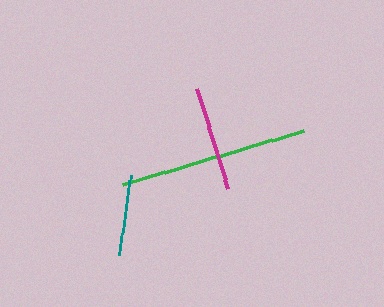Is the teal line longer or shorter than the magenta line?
The magenta line is longer than the teal line.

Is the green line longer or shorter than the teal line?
The green line is longer than the teal line.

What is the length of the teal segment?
The teal segment is approximately 80 pixels long.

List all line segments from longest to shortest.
From longest to shortest: green, magenta, teal.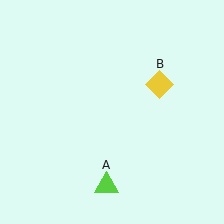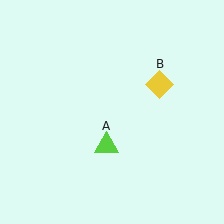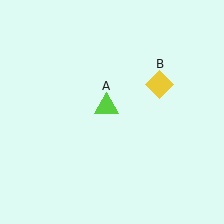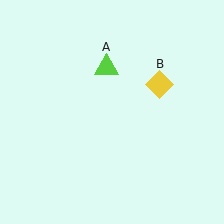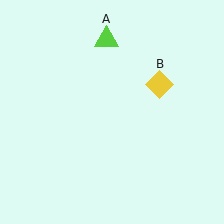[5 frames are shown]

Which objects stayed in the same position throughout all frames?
Yellow diamond (object B) remained stationary.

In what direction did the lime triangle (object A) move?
The lime triangle (object A) moved up.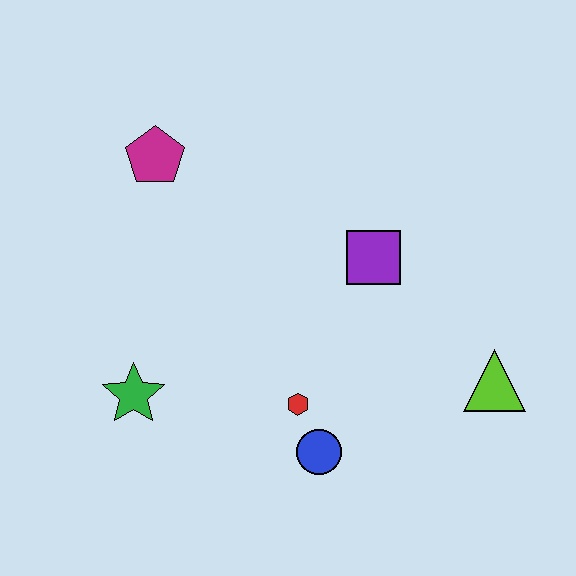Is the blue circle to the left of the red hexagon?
No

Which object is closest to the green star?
The red hexagon is closest to the green star.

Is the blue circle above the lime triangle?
No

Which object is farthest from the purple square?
The green star is farthest from the purple square.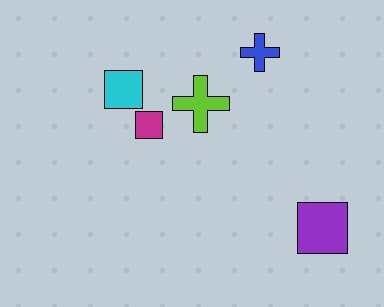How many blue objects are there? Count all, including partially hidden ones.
There is 1 blue object.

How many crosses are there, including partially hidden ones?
There are 2 crosses.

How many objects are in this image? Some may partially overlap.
There are 5 objects.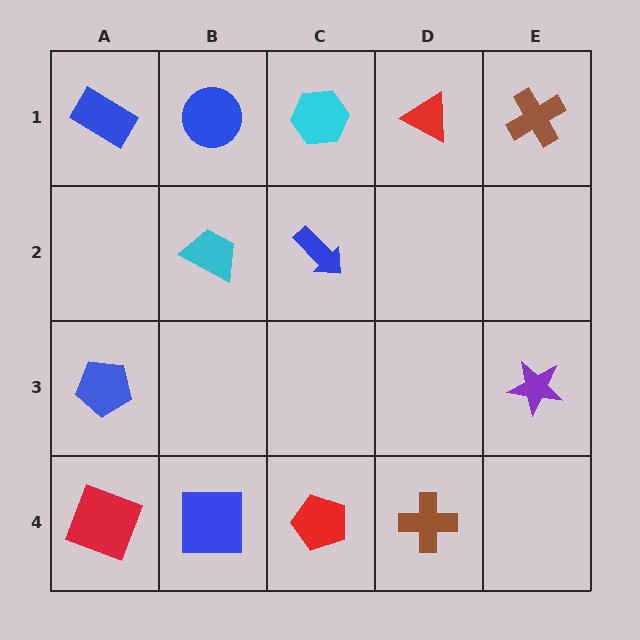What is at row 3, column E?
A purple star.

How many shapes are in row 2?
2 shapes.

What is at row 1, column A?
A blue rectangle.